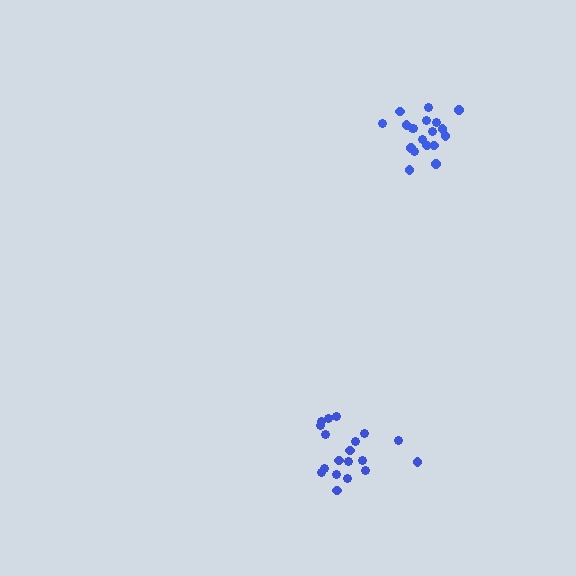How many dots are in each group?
Group 1: 19 dots, Group 2: 19 dots (38 total).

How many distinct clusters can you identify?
There are 2 distinct clusters.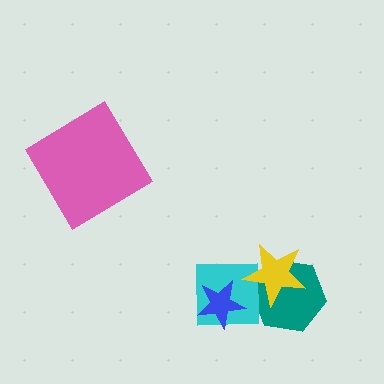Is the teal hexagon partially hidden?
Yes, it is partially covered by another shape.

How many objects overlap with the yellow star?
2 objects overlap with the yellow star.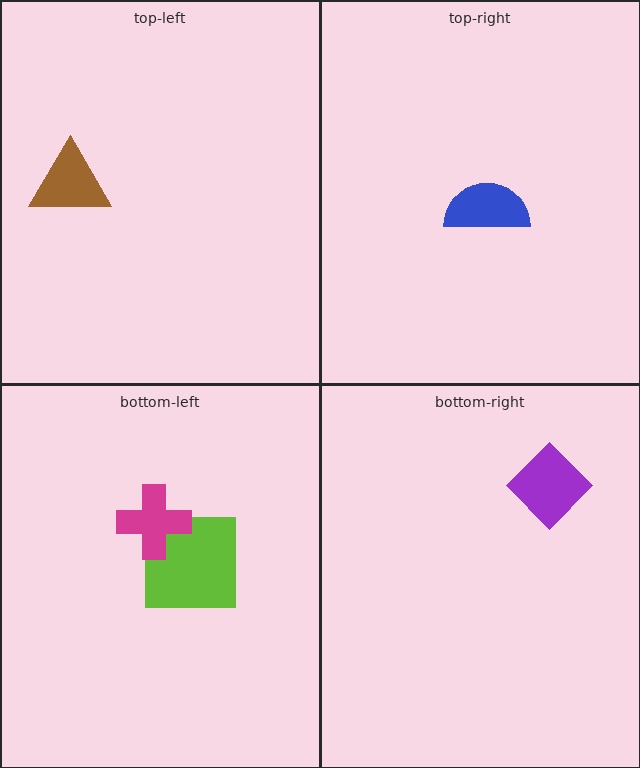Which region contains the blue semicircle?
The top-right region.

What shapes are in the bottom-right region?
The purple diamond.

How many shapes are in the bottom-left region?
2.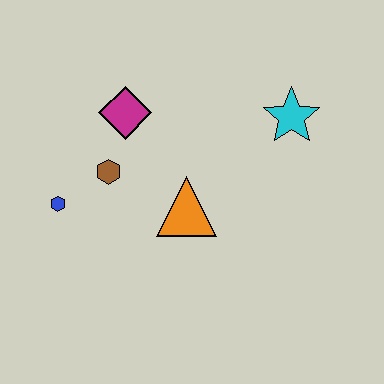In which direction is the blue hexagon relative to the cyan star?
The blue hexagon is to the left of the cyan star.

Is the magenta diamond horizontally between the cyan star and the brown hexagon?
Yes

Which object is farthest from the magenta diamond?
The cyan star is farthest from the magenta diamond.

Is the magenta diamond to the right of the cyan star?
No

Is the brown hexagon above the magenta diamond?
No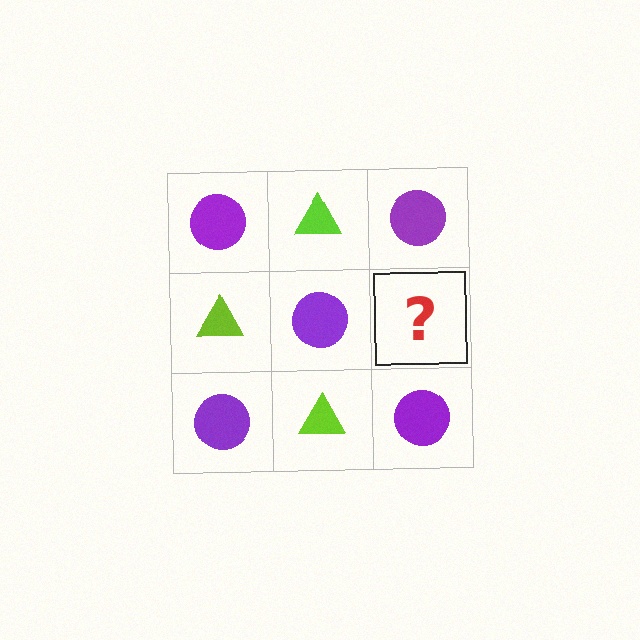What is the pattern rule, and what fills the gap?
The rule is that it alternates purple circle and lime triangle in a checkerboard pattern. The gap should be filled with a lime triangle.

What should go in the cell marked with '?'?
The missing cell should contain a lime triangle.